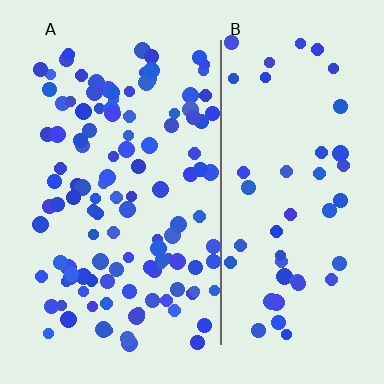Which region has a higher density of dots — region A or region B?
A (the left).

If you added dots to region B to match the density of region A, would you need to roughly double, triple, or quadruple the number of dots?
Approximately double.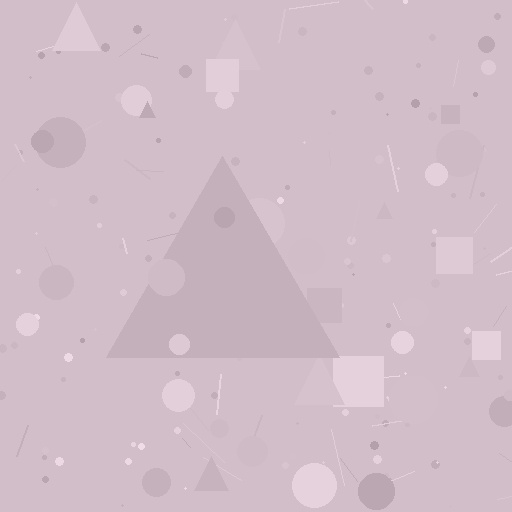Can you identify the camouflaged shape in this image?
The camouflaged shape is a triangle.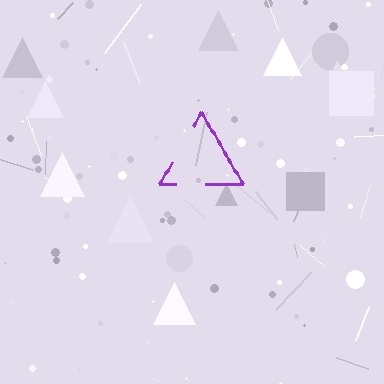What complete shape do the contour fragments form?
The contour fragments form a triangle.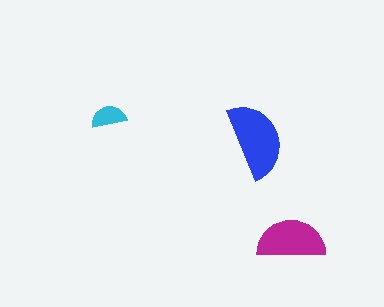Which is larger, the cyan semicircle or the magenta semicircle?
The magenta one.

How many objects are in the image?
There are 3 objects in the image.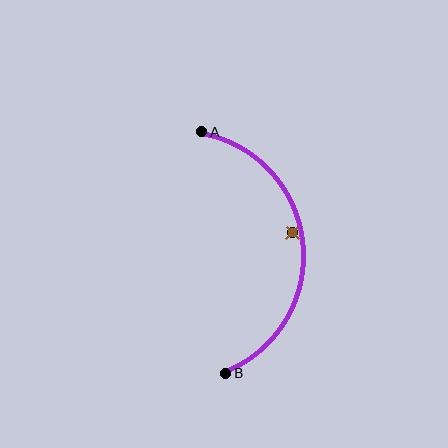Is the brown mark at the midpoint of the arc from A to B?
No — the brown mark does not lie on the arc at all. It sits slightly inside the curve.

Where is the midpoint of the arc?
The arc midpoint is the point on the curve farthest from the straight line joining A and B. It sits to the right of that line.